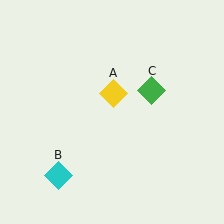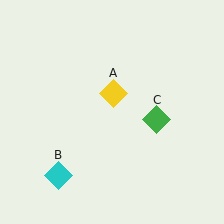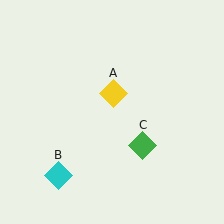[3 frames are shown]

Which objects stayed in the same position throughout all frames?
Yellow diamond (object A) and cyan diamond (object B) remained stationary.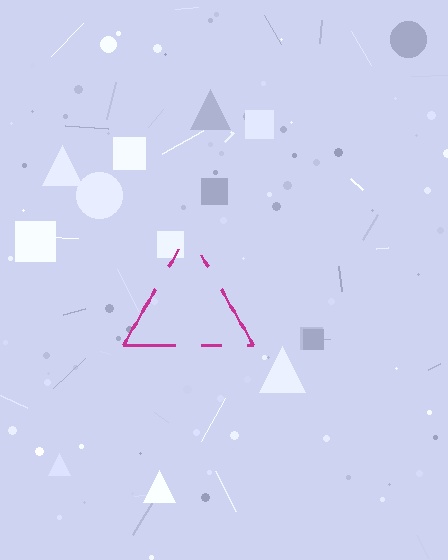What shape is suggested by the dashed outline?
The dashed outline suggests a triangle.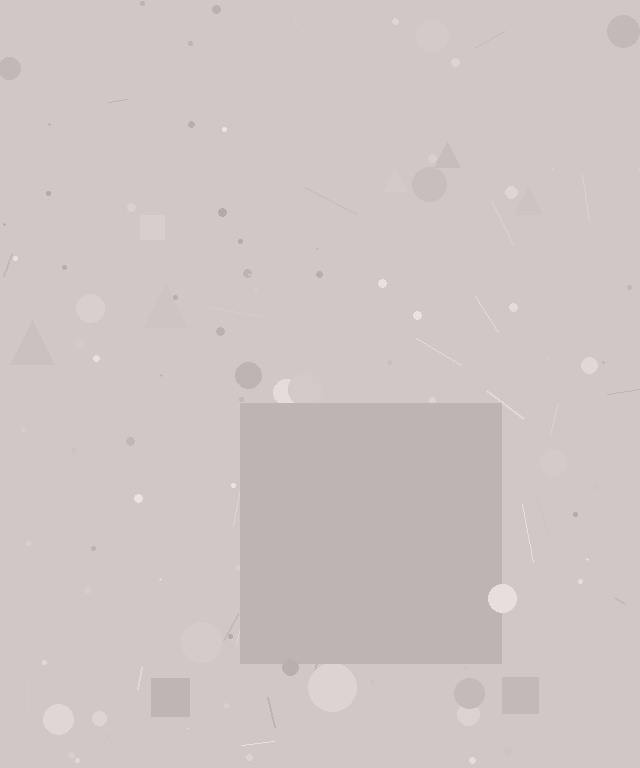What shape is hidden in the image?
A square is hidden in the image.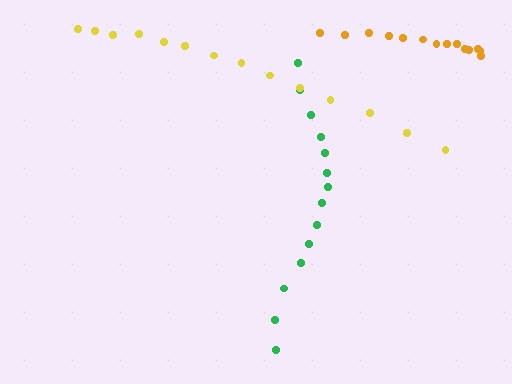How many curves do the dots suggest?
There are 3 distinct paths.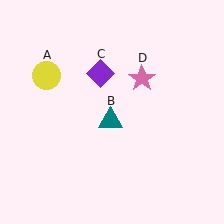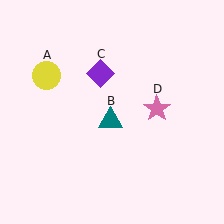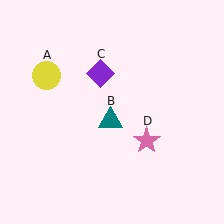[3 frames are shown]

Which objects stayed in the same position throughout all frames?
Yellow circle (object A) and teal triangle (object B) and purple diamond (object C) remained stationary.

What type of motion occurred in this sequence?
The pink star (object D) rotated clockwise around the center of the scene.